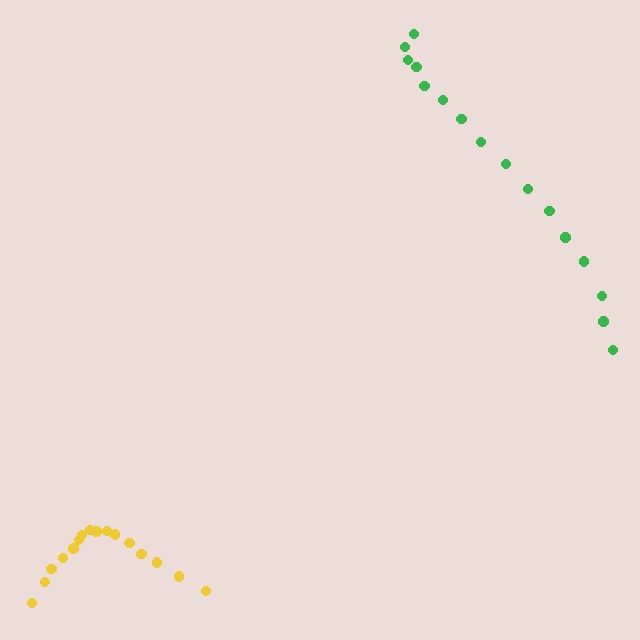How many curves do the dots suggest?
There are 2 distinct paths.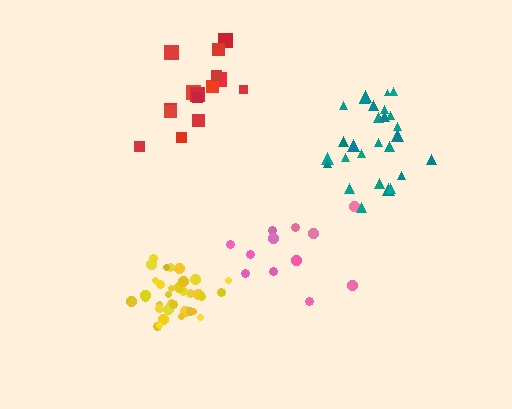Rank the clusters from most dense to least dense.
yellow, teal, red, pink.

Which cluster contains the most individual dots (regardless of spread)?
Yellow (34).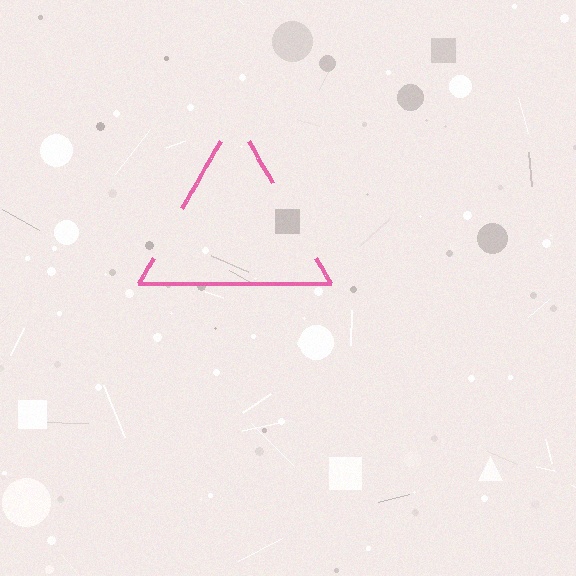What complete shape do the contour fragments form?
The contour fragments form a triangle.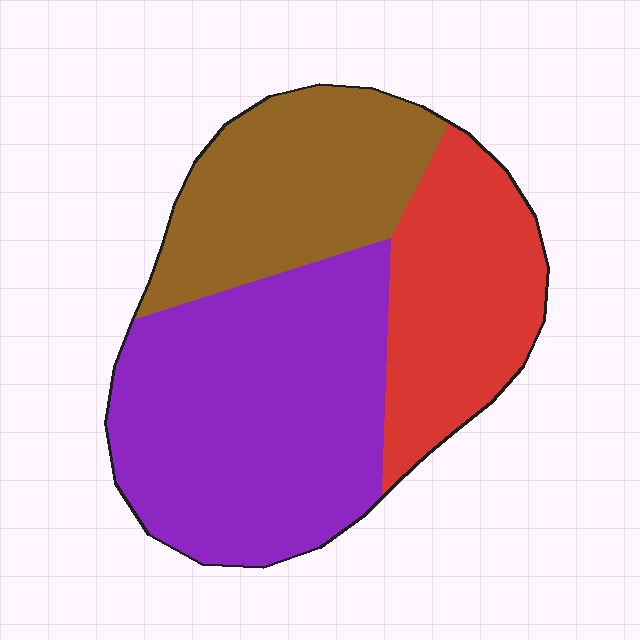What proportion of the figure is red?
Red takes up between a sixth and a third of the figure.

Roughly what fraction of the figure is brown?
Brown takes up between a quarter and a half of the figure.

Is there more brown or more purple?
Purple.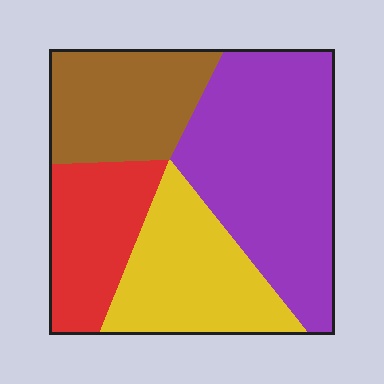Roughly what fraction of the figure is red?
Red covers 18% of the figure.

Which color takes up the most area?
Purple, at roughly 40%.